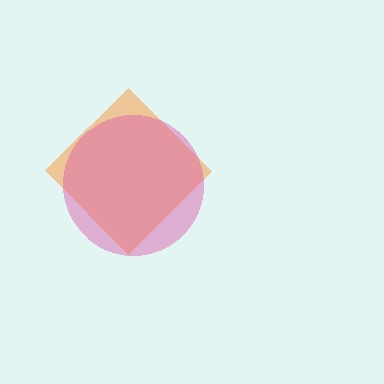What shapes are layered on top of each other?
The layered shapes are: an orange diamond, a pink circle.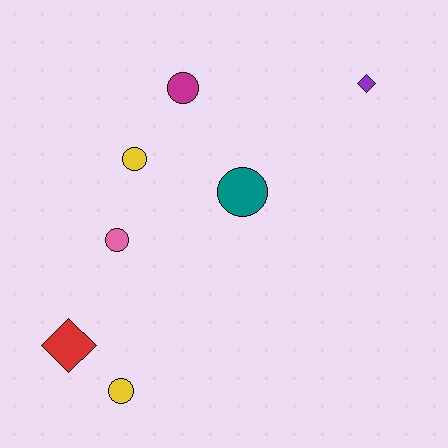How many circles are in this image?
There are 5 circles.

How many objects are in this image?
There are 7 objects.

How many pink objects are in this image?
There is 1 pink object.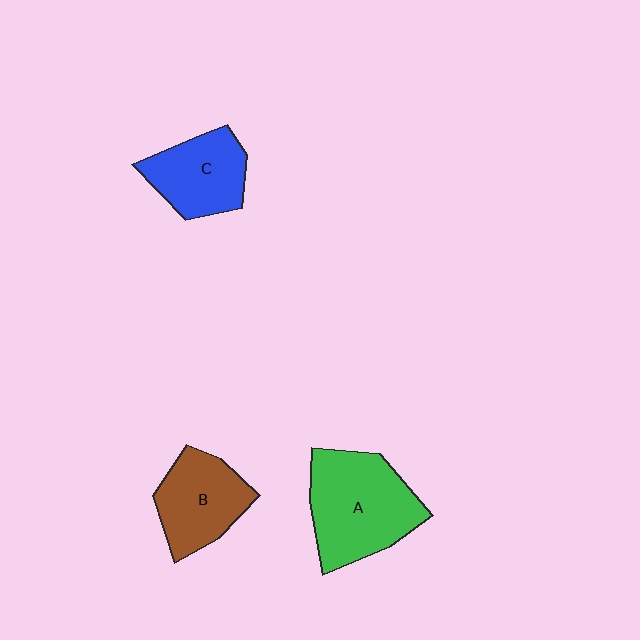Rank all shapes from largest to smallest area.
From largest to smallest: A (green), B (brown), C (blue).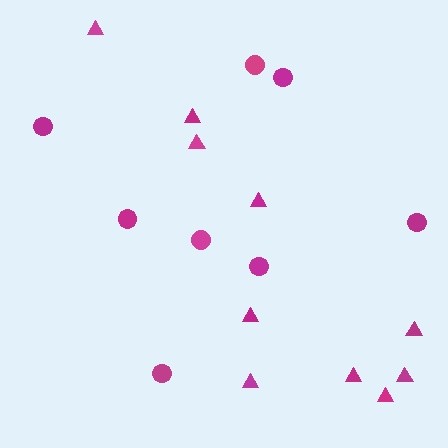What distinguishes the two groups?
There are 2 groups: one group of circles (8) and one group of triangles (10).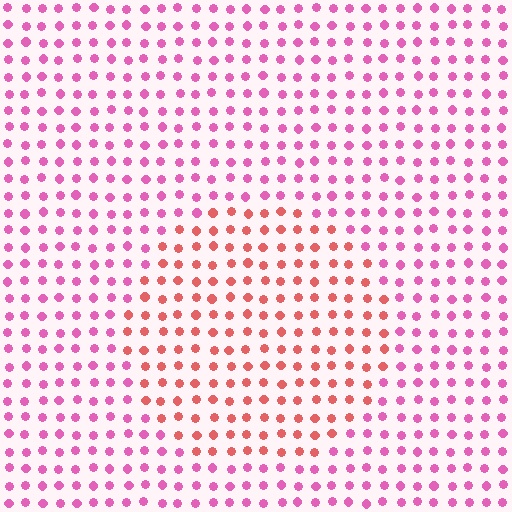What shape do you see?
I see a circle.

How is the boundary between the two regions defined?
The boundary is defined purely by a slight shift in hue (about 39 degrees). Spacing, size, and orientation are identical on both sides.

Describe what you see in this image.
The image is filled with small pink elements in a uniform arrangement. A circle-shaped region is visible where the elements are tinted to a slightly different hue, forming a subtle color boundary.